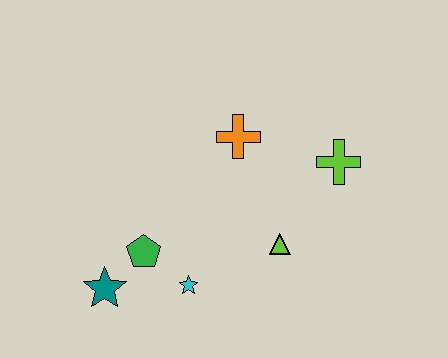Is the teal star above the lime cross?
No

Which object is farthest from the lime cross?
The teal star is farthest from the lime cross.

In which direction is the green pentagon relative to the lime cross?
The green pentagon is to the left of the lime cross.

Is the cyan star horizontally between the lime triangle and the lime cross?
No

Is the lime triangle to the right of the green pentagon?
Yes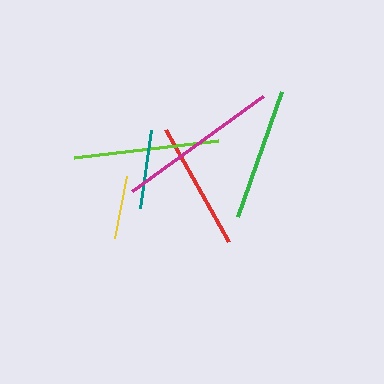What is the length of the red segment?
The red segment is approximately 128 pixels long.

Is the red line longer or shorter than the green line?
The green line is longer than the red line.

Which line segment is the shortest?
The yellow line is the shortest at approximately 64 pixels.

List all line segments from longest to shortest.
From longest to shortest: magenta, lime, green, red, teal, yellow.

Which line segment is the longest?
The magenta line is the longest at approximately 162 pixels.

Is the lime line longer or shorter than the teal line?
The lime line is longer than the teal line.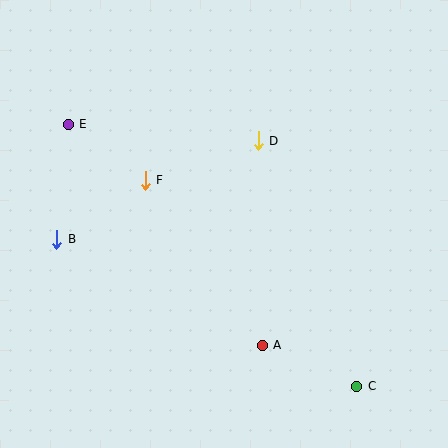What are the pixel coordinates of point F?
Point F is at (145, 180).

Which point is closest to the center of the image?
Point D at (258, 141) is closest to the center.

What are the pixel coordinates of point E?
Point E is at (68, 124).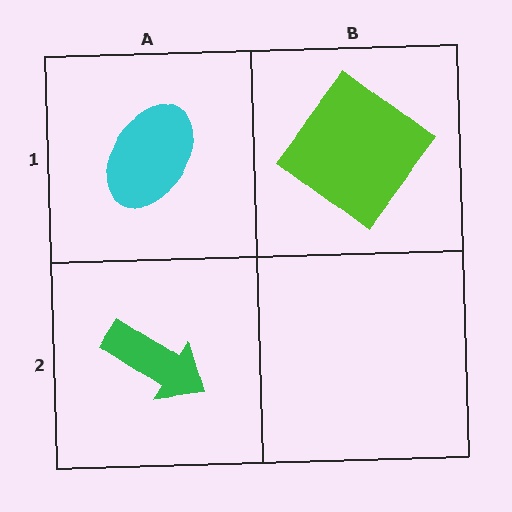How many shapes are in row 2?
1 shape.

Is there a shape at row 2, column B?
No, that cell is empty.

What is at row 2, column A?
A green arrow.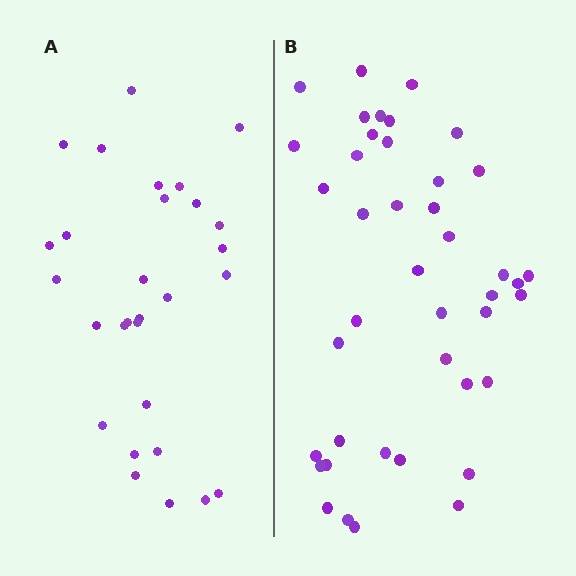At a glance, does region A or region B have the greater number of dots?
Region B (the right region) has more dots.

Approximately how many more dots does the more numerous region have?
Region B has approximately 15 more dots than region A.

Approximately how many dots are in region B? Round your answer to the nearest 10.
About 40 dots. (The exact count is 42, which rounds to 40.)